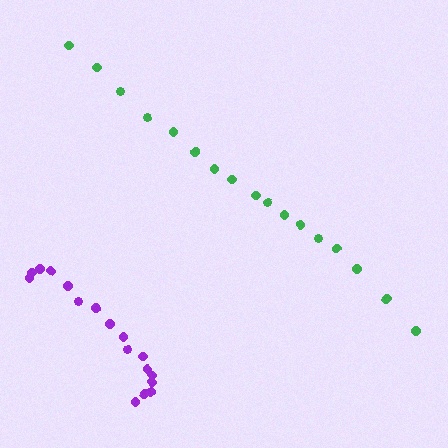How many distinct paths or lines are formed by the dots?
There are 2 distinct paths.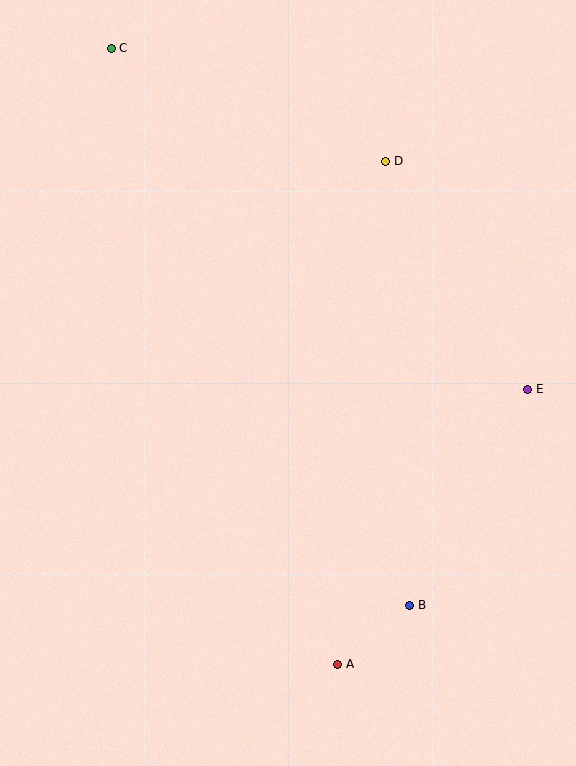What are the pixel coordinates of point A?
Point A is at (338, 664).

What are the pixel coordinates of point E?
Point E is at (528, 390).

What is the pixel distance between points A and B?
The distance between A and B is 94 pixels.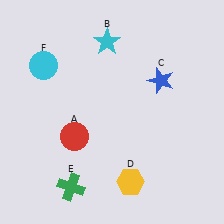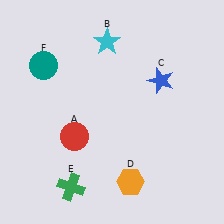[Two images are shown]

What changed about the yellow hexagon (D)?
In Image 1, D is yellow. In Image 2, it changed to orange.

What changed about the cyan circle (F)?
In Image 1, F is cyan. In Image 2, it changed to teal.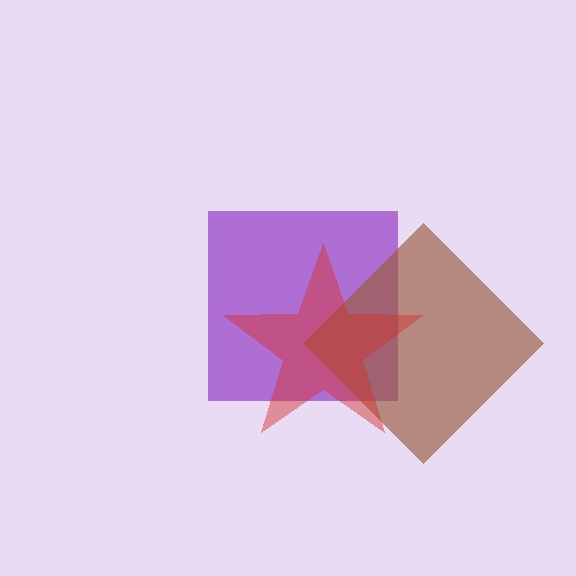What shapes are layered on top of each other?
The layered shapes are: a purple square, a brown diamond, a red star.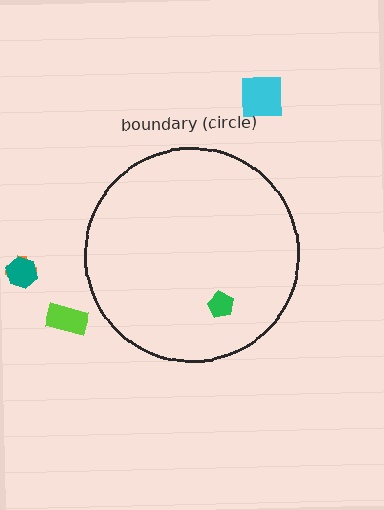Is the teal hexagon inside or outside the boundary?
Outside.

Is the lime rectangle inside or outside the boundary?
Outside.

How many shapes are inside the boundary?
1 inside, 4 outside.